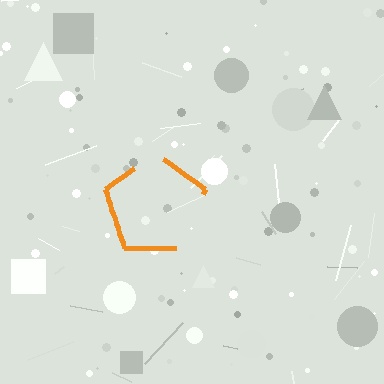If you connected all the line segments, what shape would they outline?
They would outline a pentagon.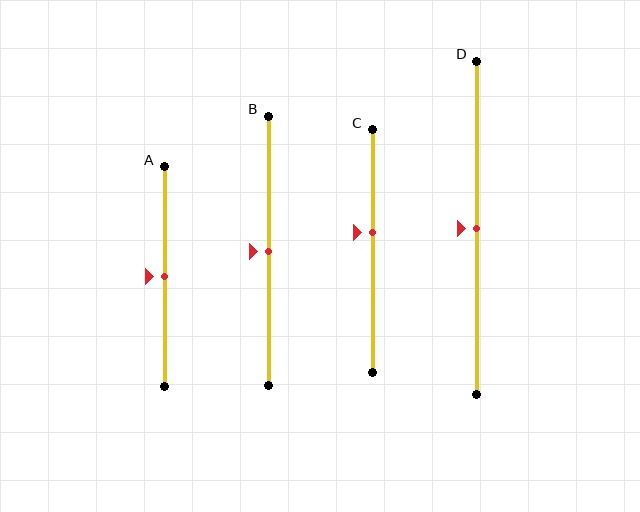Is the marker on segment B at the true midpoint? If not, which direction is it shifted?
Yes, the marker on segment B is at the true midpoint.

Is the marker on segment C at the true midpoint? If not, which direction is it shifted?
No, the marker on segment C is shifted upward by about 7% of the segment length.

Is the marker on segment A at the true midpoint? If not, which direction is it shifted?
Yes, the marker on segment A is at the true midpoint.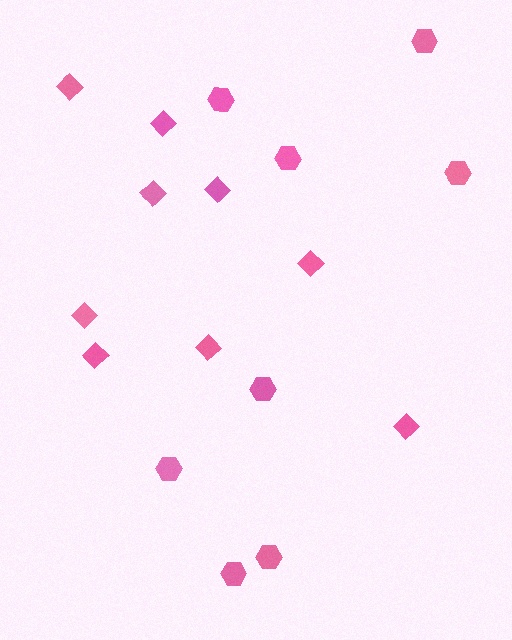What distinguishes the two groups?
There are 2 groups: one group of diamonds (9) and one group of hexagons (8).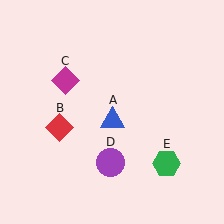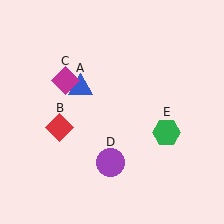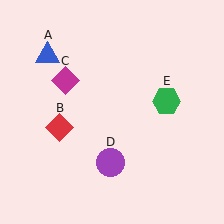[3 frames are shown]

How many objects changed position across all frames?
2 objects changed position: blue triangle (object A), green hexagon (object E).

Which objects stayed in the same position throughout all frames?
Red diamond (object B) and magenta diamond (object C) and purple circle (object D) remained stationary.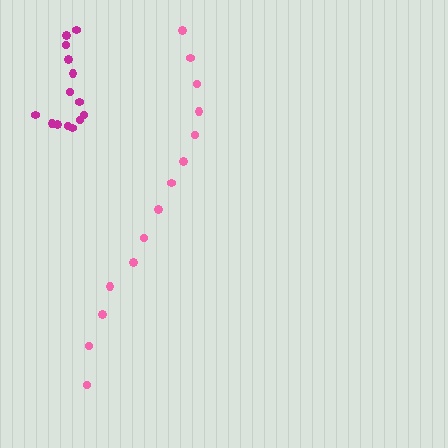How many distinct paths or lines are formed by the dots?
There are 2 distinct paths.